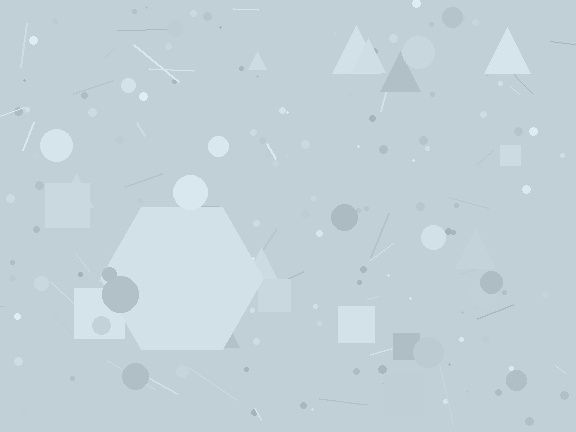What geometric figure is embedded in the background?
A hexagon is embedded in the background.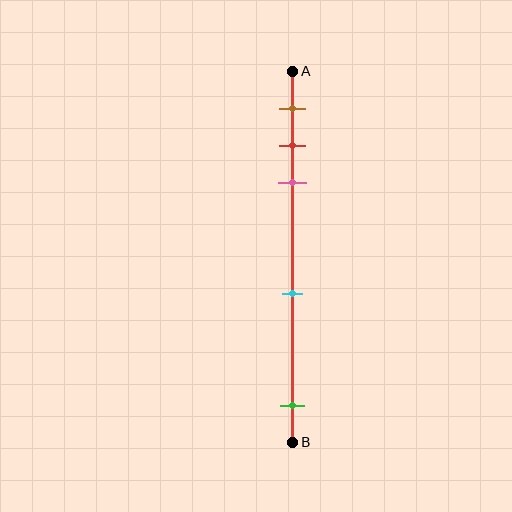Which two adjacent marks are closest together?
The red and pink marks are the closest adjacent pair.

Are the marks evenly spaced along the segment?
No, the marks are not evenly spaced.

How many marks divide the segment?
There are 5 marks dividing the segment.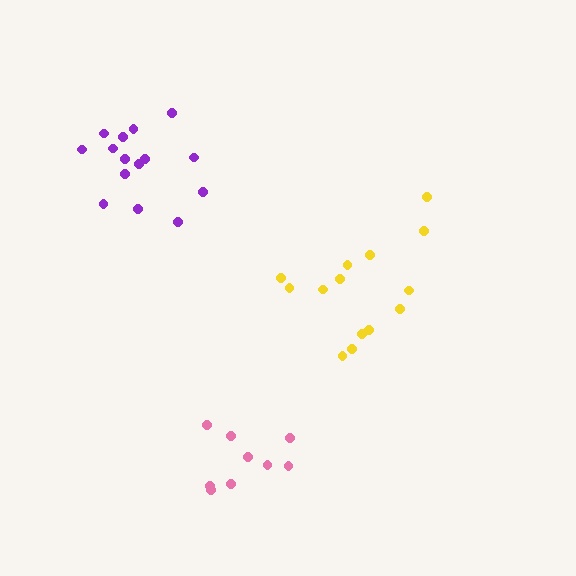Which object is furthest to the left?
The purple cluster is leftmost.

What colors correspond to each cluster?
The clusters are colored: yellow, pink, purple.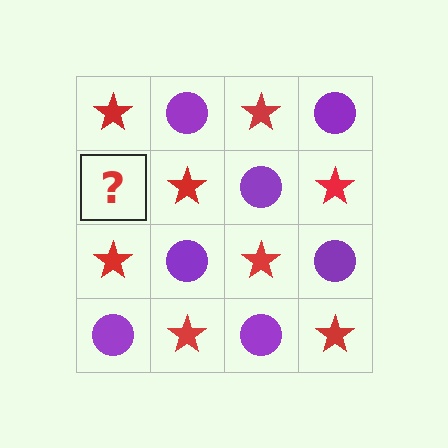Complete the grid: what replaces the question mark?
The question mark should be replaced with a purple circle.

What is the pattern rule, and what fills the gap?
The rule is that it alternates red star and purple circle in a checkerboard pattern. The gap should be filled with a purple circle.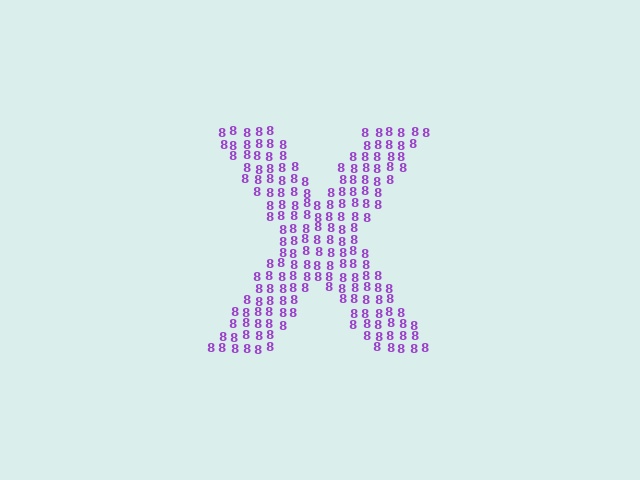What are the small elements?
The small elements are digit 8's.